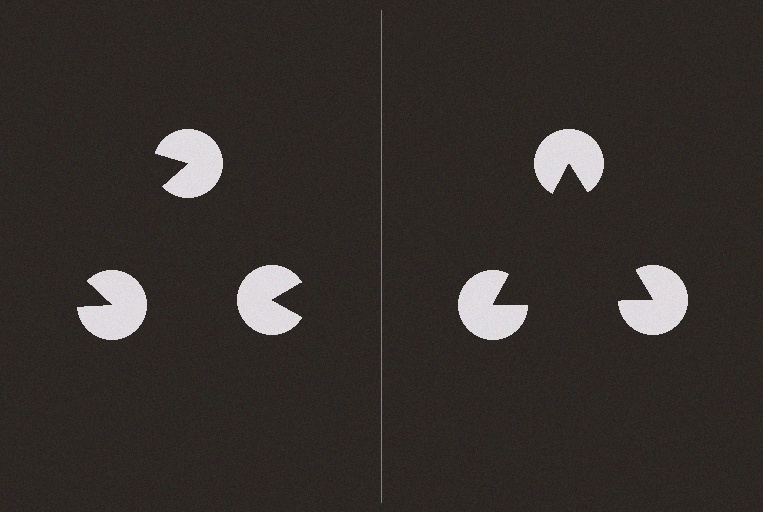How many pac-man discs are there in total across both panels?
6 — 3 on each side.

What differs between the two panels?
The pac-man discs are positioned identically on both sides; only the wedge orientations differ. On the right they align to a triangle; on the left they are misaligned.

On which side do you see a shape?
An illusory triangle appears on the right side. On the left side the wedge cuts are rotated, so no coherent shape forms.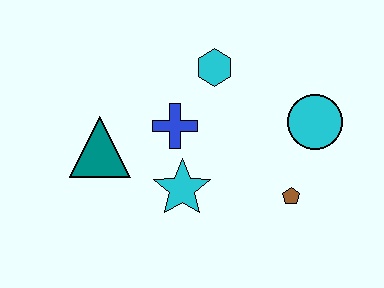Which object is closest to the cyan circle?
The brown pentagon is closest to the cyan circle.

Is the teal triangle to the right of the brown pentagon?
No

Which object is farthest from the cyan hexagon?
The brown pentagon is farthest from the cyan hexagon.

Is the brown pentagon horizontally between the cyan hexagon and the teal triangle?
No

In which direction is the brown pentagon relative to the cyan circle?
The brown pentagon is below the cyan circle.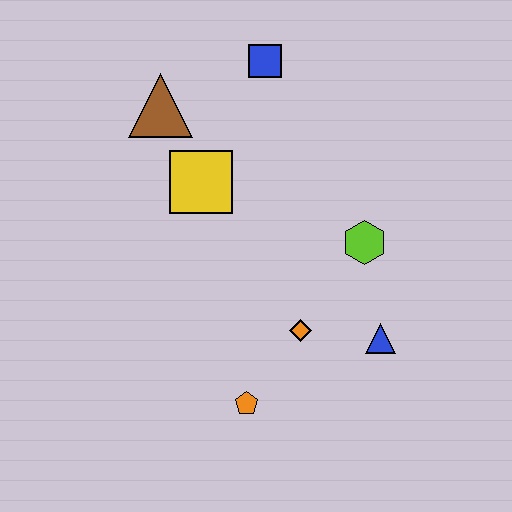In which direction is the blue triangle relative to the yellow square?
The blue triangle is to the right of the yellow square.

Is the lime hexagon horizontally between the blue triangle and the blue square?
Yes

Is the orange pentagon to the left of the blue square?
Yes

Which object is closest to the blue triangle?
The orange diamond is closest to the blue triangle.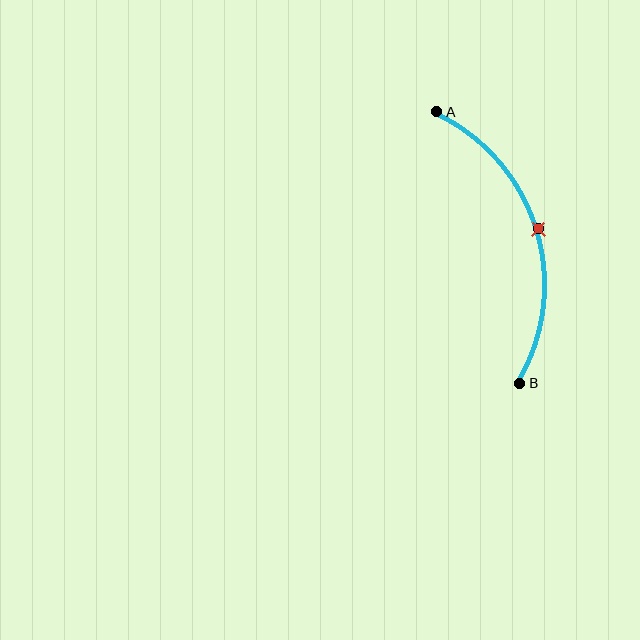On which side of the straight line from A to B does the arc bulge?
The arc bulges to the right of the straight line connecting A and B.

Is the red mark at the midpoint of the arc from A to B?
Yes. The red mark lies on the arc at equal arc-length from both A and B — it is the arc midpoint.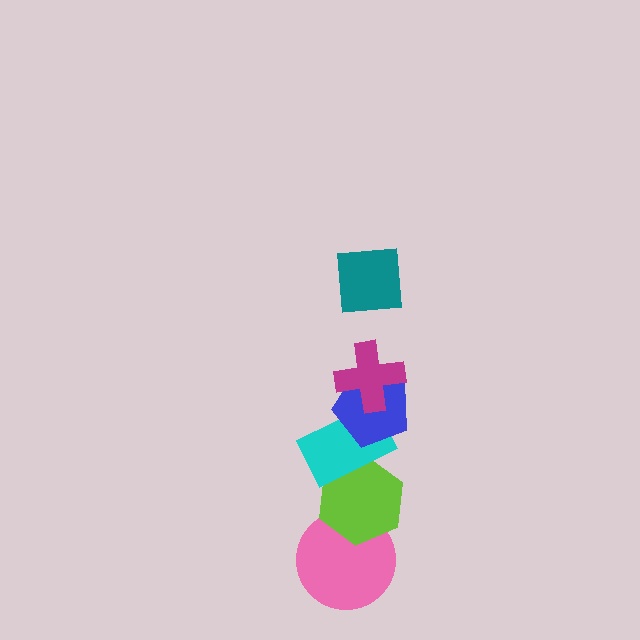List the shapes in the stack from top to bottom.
From top to bottom: the teal square, the magenta cross, the blue pentagon, the cyan rectangle, the lime hexagon, the pink circle.